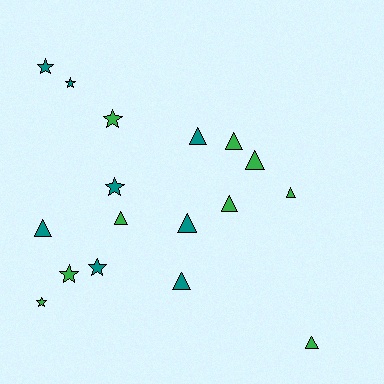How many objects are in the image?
There are 17 objects.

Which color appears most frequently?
Green, with 9 objects.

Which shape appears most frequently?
Triangle, with 10 objects.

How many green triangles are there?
There are 6 green triangles.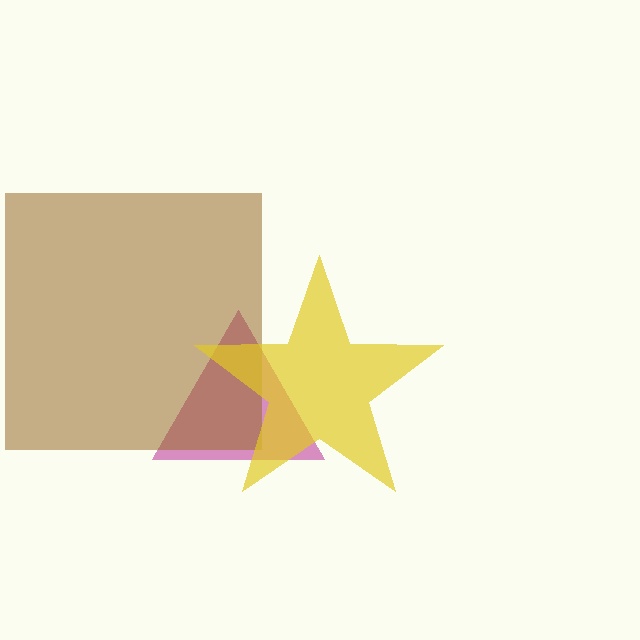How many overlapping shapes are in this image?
There are 3 overlapping shapes in the image.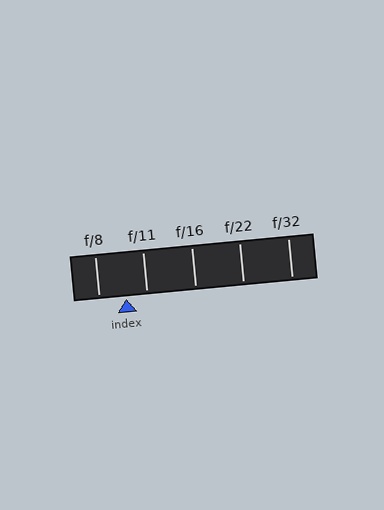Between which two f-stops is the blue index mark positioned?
The index mark is between f/8 and f/11.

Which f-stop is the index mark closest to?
The index mark is closest to f/11.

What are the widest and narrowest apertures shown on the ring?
The widest aperture shown is f/8 and the narrowest is f/32.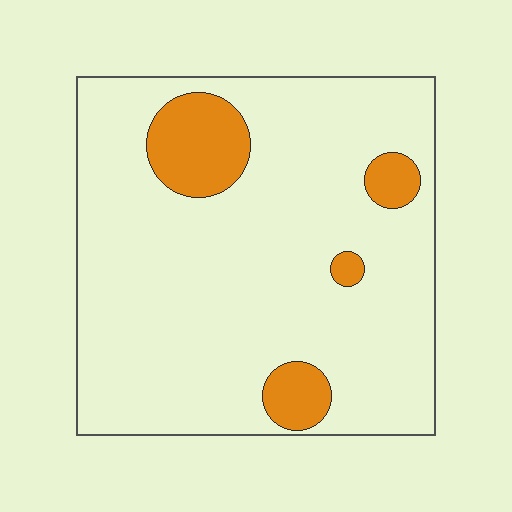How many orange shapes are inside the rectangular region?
4.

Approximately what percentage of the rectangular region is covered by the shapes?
Approximately 10%.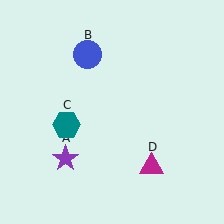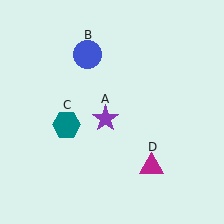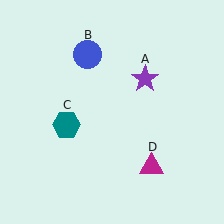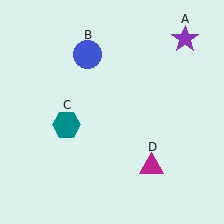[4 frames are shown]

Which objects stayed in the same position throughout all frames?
Blue circle (object B) and teal hexagon (object C) and magenta triangle (object D) remained stationary.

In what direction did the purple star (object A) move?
The purple star (object A) moved up and to the right.